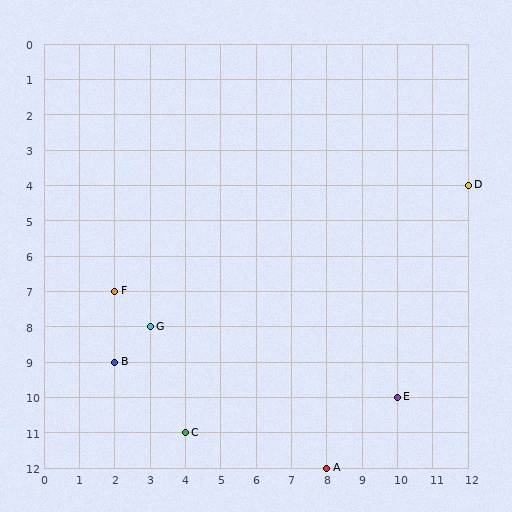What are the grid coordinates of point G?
Point G is at grid coordinates (3, 8).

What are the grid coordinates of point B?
Point B is at grid coordinates (2, 9).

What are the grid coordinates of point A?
Point A is at grid coordinates (8, 12).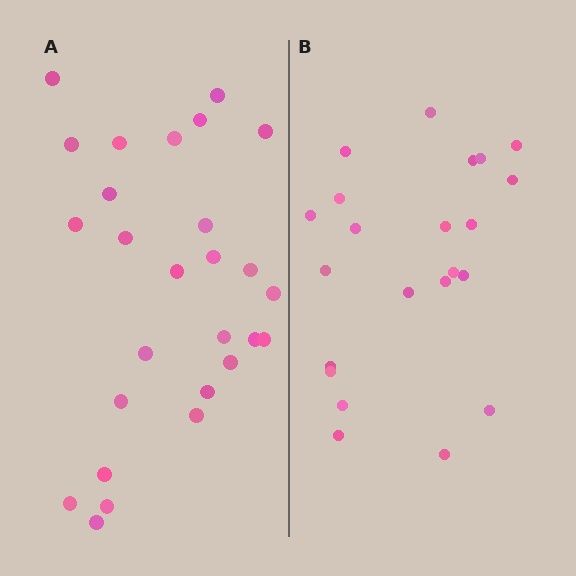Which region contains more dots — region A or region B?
Region A (the left region) has more dots.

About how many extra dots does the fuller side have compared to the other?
Region A has about 5 more dots than region B.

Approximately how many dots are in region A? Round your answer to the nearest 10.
About 30 dots. (The exact count is 27, which rounds to 30.)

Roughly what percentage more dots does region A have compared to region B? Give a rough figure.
About 25% more.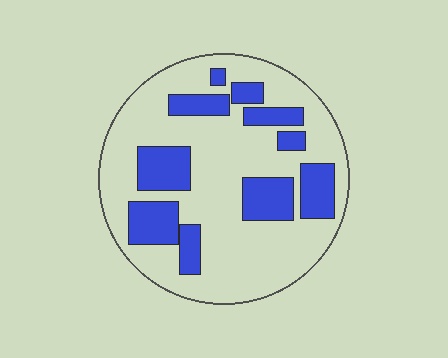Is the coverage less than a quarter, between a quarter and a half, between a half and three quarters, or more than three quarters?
Between a quarter and a half.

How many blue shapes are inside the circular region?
10.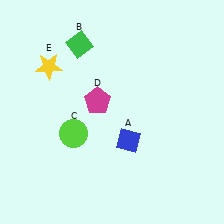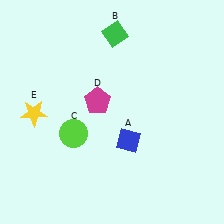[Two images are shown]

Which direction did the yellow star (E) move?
The yellow star (E) moved down.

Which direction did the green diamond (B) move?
The green diamond (B) moved right.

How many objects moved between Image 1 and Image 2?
2 objects moved between the two images.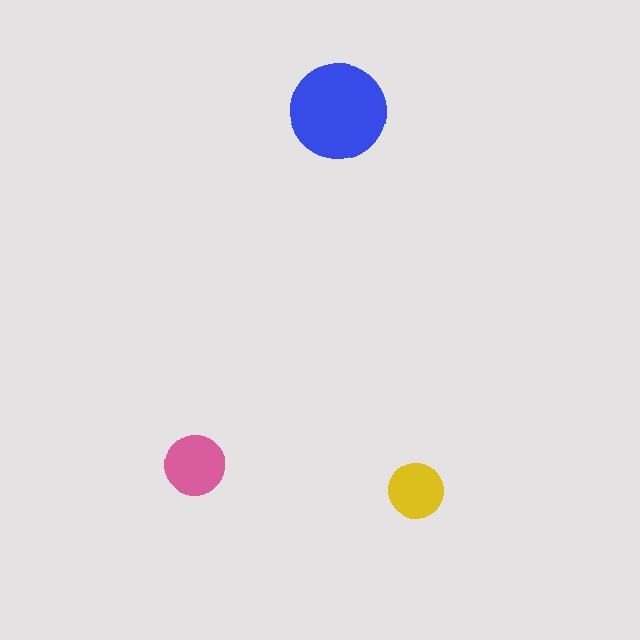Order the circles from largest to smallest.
the blue one, the pink one, the yellow one.